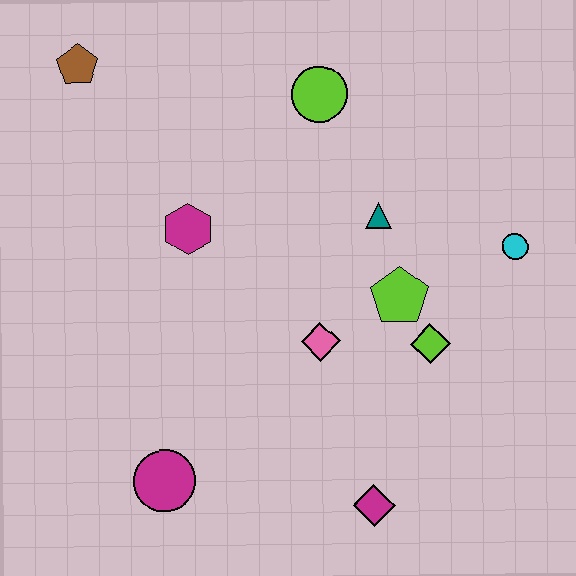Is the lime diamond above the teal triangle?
No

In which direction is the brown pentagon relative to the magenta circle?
The brown pentagon is above the magenta circle.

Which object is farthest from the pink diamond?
The brown pentagon is farthest from the pink diamond.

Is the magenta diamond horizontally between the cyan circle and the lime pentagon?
No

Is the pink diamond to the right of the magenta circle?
Yes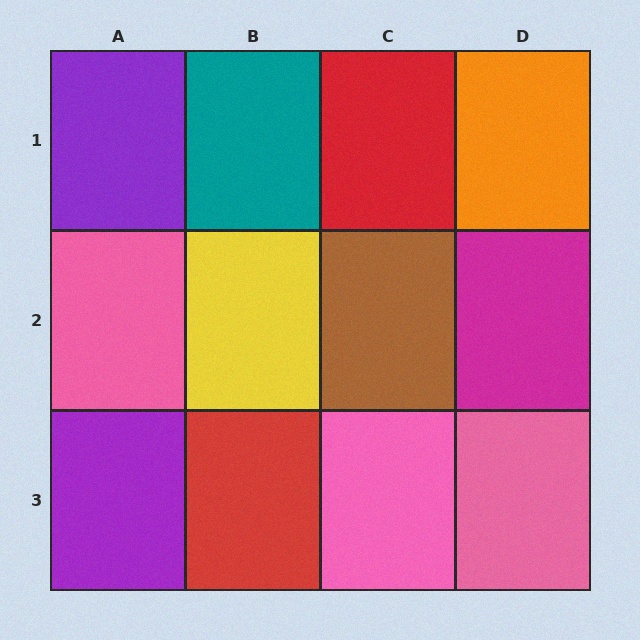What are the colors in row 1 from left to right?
Purple, teal, red, orange.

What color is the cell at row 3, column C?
Pink.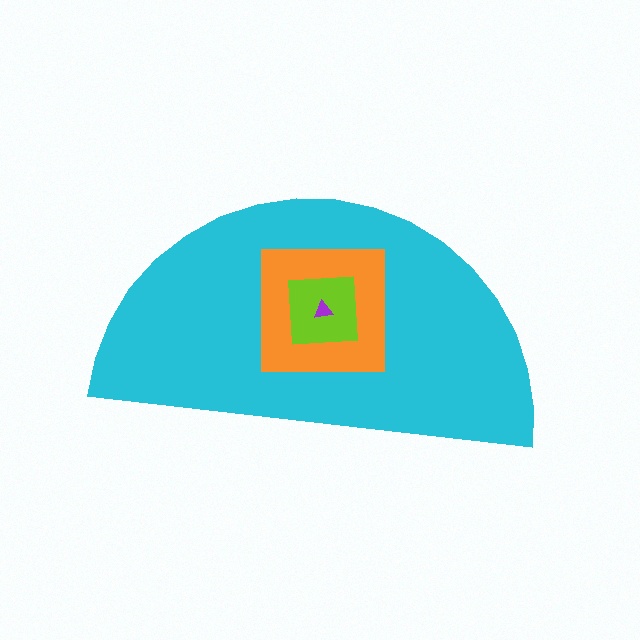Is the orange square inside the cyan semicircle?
Yes.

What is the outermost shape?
The cyan semicircle.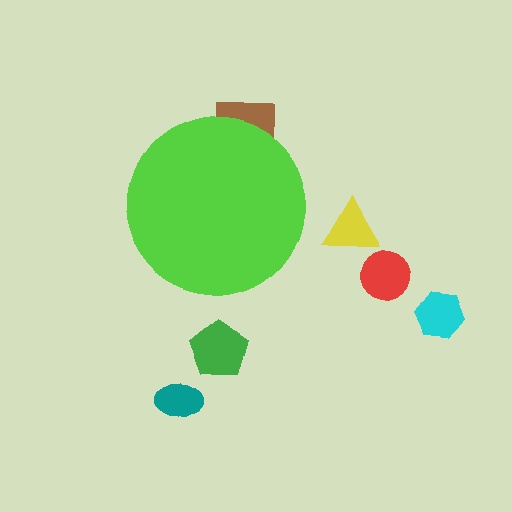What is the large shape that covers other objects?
A lime circle.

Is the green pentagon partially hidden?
No, the green pentagon is fully visible.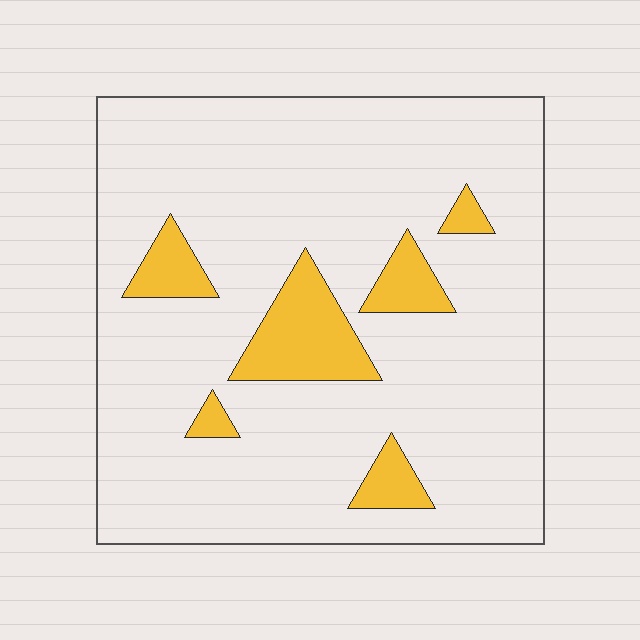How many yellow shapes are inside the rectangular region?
6.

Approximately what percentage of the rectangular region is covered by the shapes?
Approximately 15%.